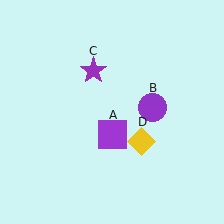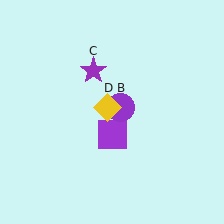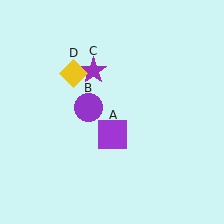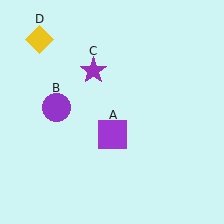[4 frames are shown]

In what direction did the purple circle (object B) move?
The purple circle (object B) moved left.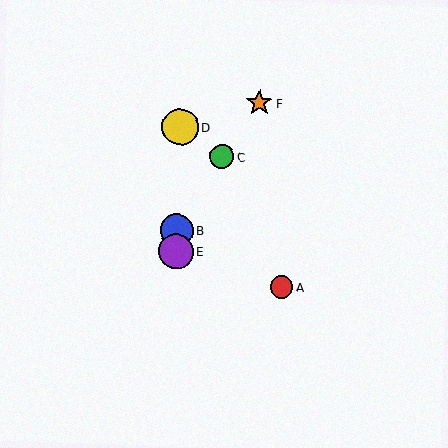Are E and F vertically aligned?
No, E is at x≈176 and F is at x≈259.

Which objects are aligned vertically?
Objects B, D, E are aligned vertically.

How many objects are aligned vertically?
3 objects (B, D, E) are aligned vertically.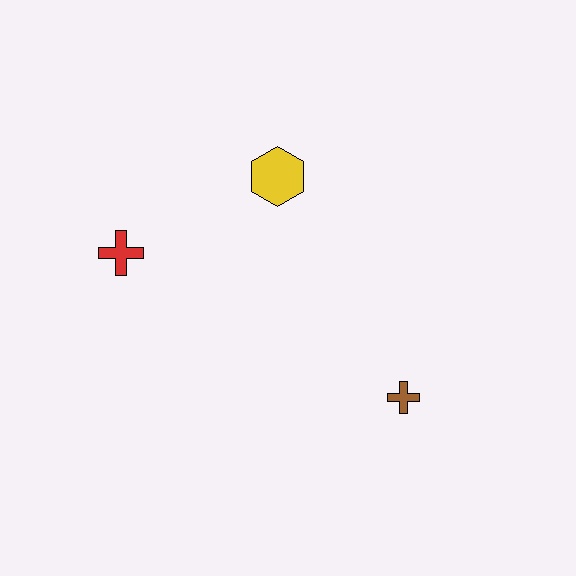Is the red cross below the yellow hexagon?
Yes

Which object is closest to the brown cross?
The yellow hexagon is closest to the brown cross.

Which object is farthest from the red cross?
The brown cross is farthest from the red cross.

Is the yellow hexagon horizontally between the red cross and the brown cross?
Yes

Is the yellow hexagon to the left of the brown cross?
Yes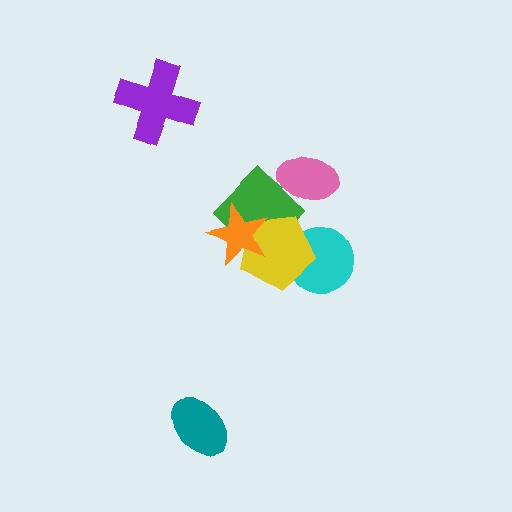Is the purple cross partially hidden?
No, no other shape covers it.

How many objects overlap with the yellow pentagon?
3 objects overlap with the yellow pentagon.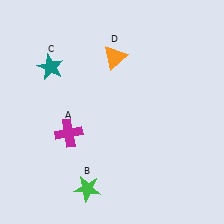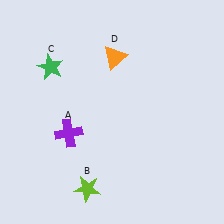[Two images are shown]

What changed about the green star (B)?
In Image 1, B is green. In Image 2, it changed to lime.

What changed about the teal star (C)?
In Image 1, C is teal. In Image 2, it changed to green.